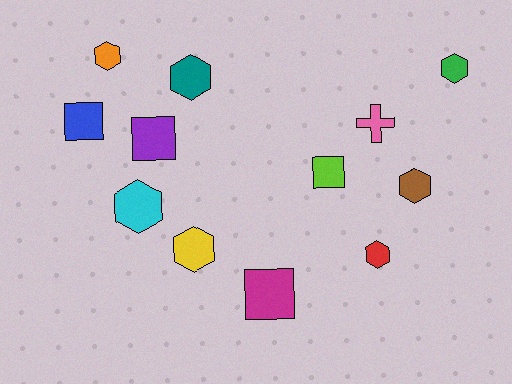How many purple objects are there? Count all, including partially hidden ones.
There is 1 purple object.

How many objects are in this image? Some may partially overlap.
There are 12 objects.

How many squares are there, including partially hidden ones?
There are 4 squares.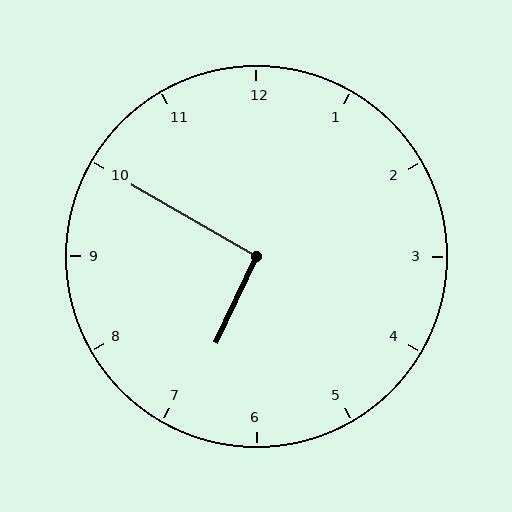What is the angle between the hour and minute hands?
Approximately 95 degrees.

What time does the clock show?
6:50.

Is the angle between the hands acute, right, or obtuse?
It is right.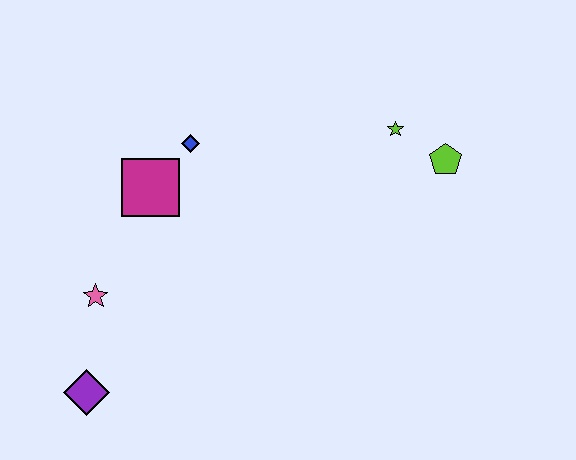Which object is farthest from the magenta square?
The lime pentagon is farthest from the magenta square.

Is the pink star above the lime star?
No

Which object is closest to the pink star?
The purple diamond is closest to the pink star.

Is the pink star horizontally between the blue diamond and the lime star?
No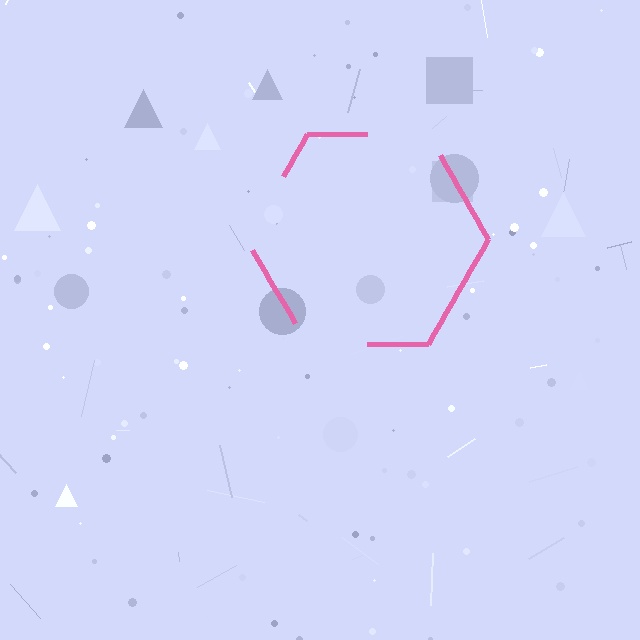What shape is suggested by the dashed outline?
The dashed outline suggests a hexagon.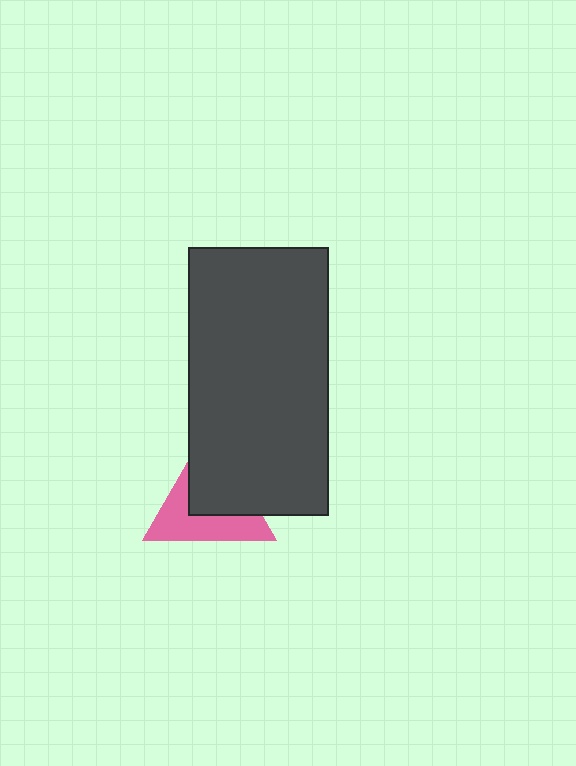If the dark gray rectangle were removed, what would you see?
You would see the complete pink triangle.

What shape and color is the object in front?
The object in front is a dark gray rectangle.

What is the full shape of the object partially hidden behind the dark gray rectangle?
The partially hidden object is a pink triangle.